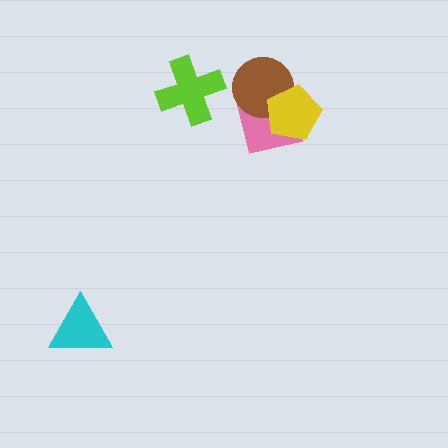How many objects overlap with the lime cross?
0 objects overlap with the lime cross.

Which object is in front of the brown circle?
The yellow pentagon is in front of the brown circle.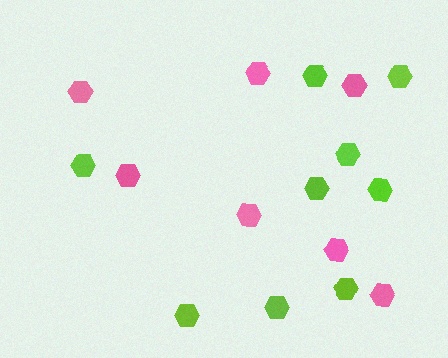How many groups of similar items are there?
There are 2 groups: one group of pink hexagons (7) and one group of lime hexagons (9).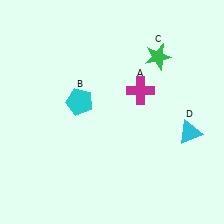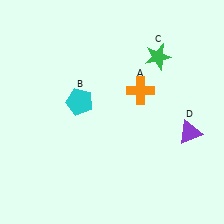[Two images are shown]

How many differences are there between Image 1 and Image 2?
There are 2 differences between the two images.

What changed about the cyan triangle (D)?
In Image 1, D is cyan. In Image 2, it changed to purple.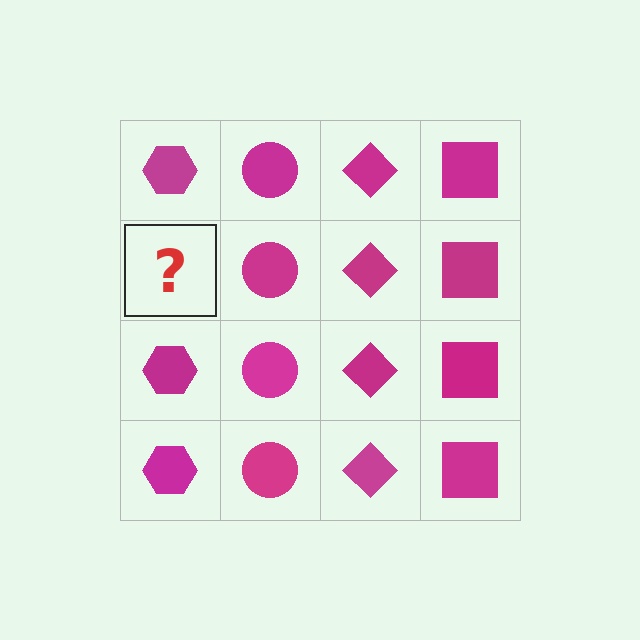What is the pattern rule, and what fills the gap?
The rule is that each column has a consistent shape. The gap should be filled with a magenta hexagon.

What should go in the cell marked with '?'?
The missing cell should contain a magenta hexagon.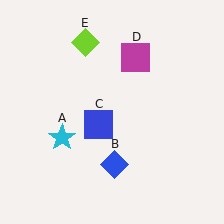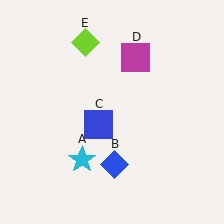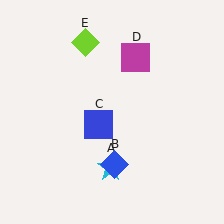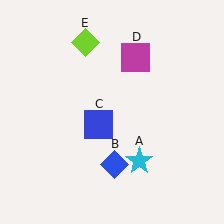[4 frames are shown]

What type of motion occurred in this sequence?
The cyan star (object A) rotated counterclockwise around the center of the scene.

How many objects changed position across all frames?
1 object changed position: cyan star (object A).